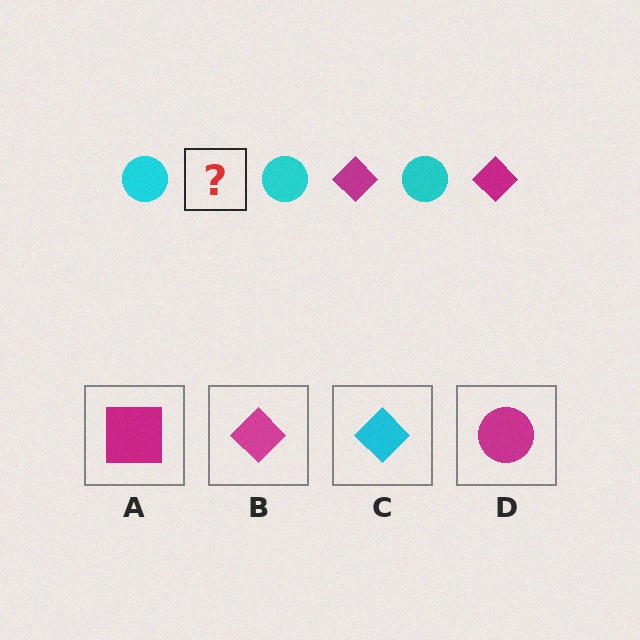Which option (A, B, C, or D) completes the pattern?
B.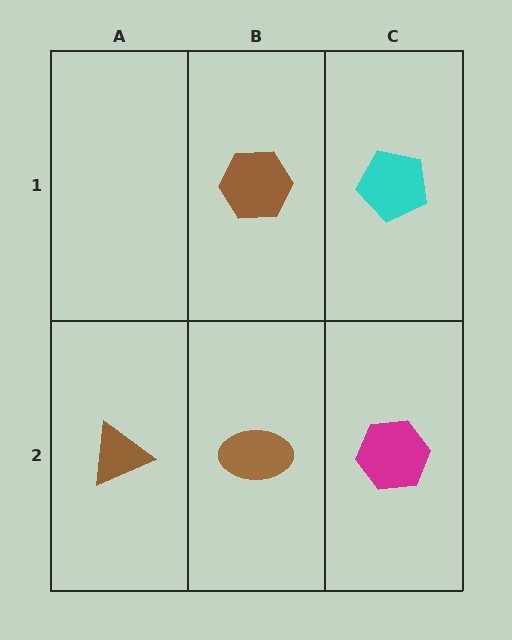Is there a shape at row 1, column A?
No, that cell is empty.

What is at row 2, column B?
A brown ellipse.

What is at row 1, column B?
A brown hexagon.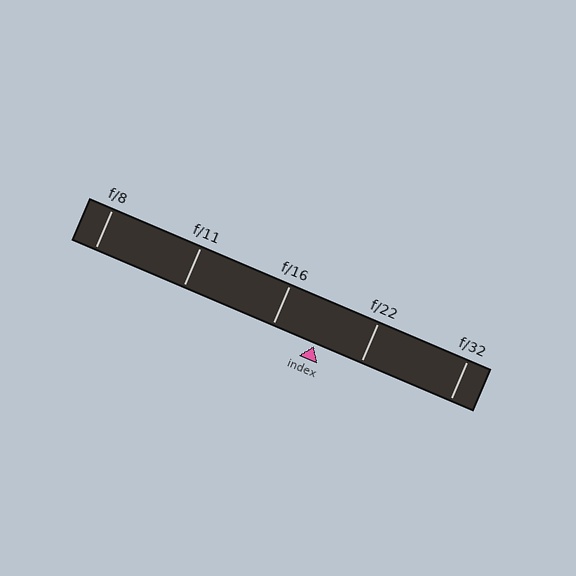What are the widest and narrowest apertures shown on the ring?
The widest aperture shown is f/8 and the narrowest is f/32.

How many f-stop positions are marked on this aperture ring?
There are 5 f-stop positions marked.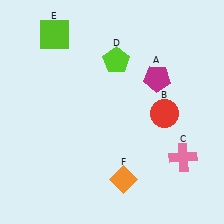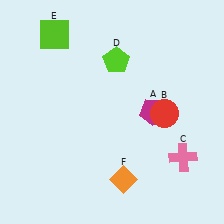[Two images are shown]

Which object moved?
The magenta pentagon (A) moved down.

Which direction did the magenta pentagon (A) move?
The magenta pentagon (A) moved down.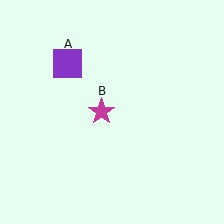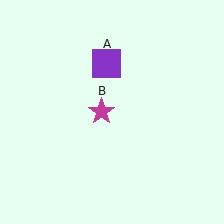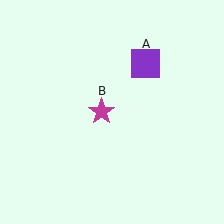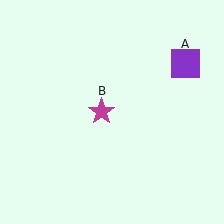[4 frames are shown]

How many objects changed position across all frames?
1 object changed position: purple square (object A).